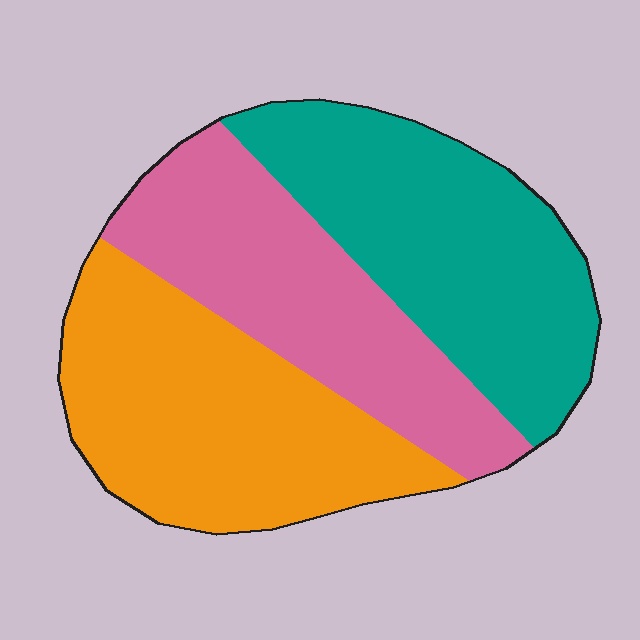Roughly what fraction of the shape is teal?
Teal covers around 35% of the shape.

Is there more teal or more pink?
Teal.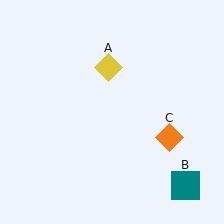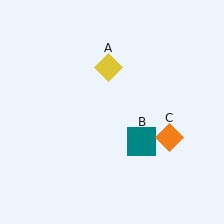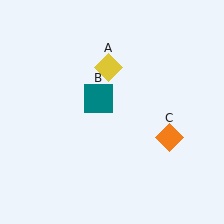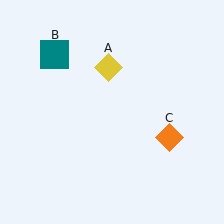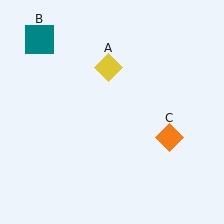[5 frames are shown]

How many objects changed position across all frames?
1 object changed position: teal square (object B).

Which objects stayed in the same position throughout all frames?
Yellow diamond (object A) and orange diamond (object C) remained stationary.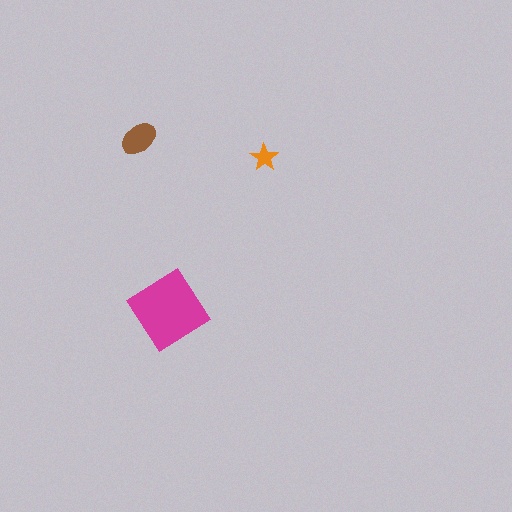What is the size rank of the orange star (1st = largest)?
3rd.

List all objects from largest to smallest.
The magenta diamond, the brown ellipse, the orange star.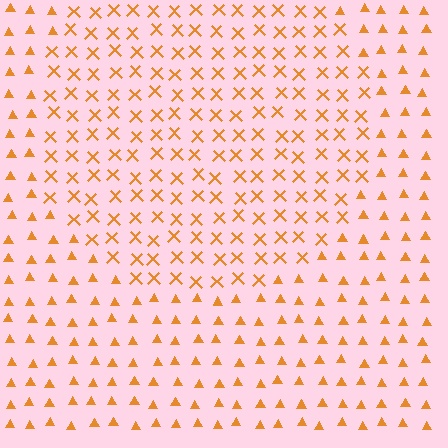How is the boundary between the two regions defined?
The boundary is defined by a change in element shape: X marks inside vs. triangles outside. All elements share the same color and spacing.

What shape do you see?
I see a circle.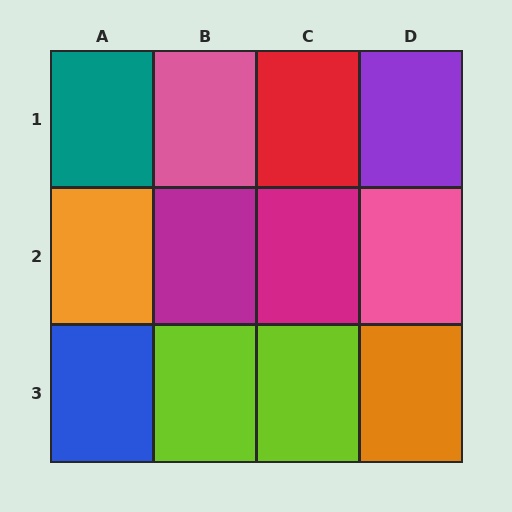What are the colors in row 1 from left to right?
Teal, pink, red, purple.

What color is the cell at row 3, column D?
Orange.